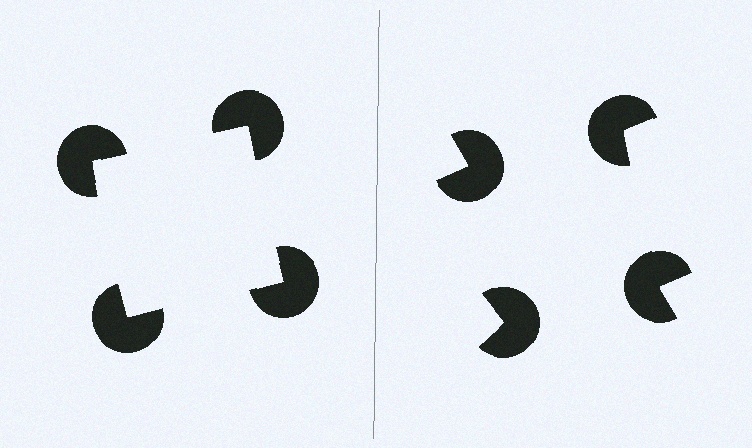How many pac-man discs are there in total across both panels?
8 — 4 on each side.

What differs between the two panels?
The pac-man discs are positioned identically on both sides; only the wedge orientations differ. On the left they align to a square; on the right they are misaligned.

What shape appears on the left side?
An illusory square.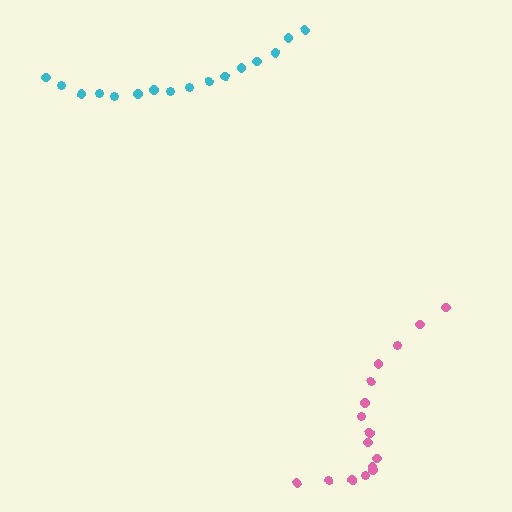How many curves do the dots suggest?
There are 2 distinct paths.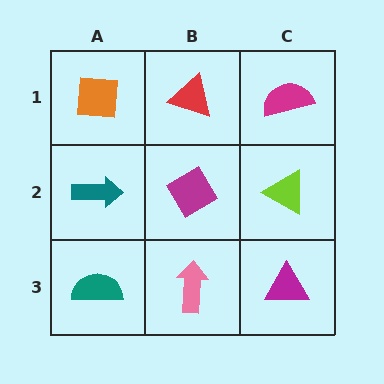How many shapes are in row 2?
3 shapes.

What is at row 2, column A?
A teal arrow.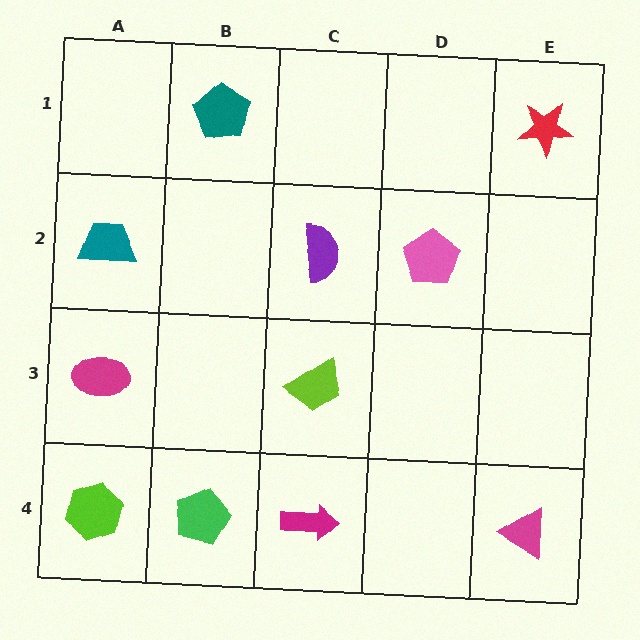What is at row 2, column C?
A purple semicircle.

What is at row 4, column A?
A lime hexagon.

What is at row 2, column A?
A teal trapezoid.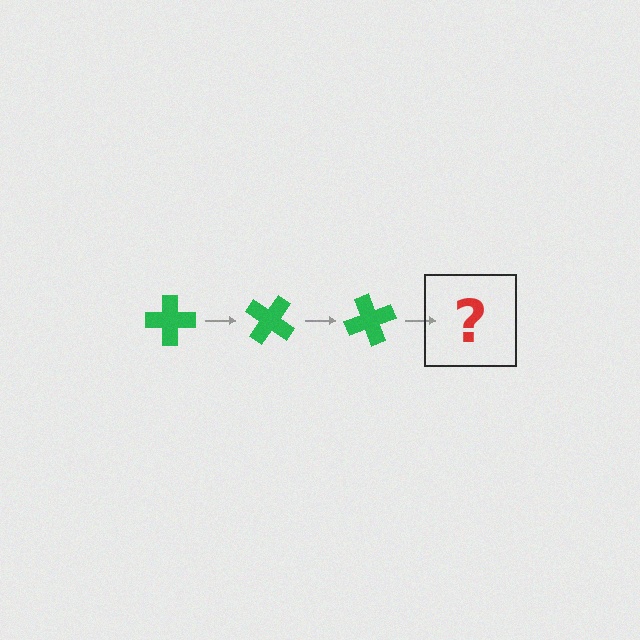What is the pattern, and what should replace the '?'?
The pattern is that the cross rotates 35 degrees each step. The '?' should be a green cross rotated 105 degrees.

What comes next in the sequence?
The next element should be a green cross rotated 105 degrees.